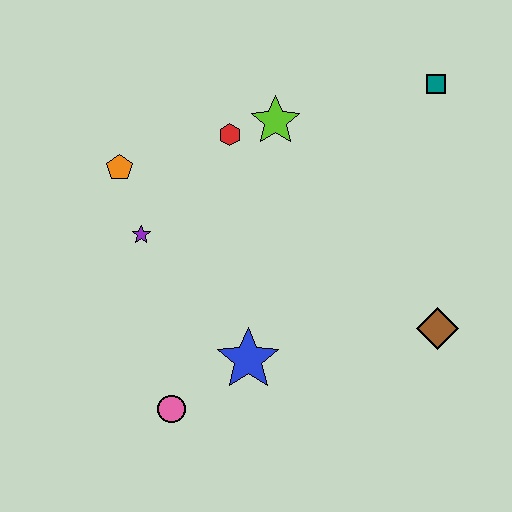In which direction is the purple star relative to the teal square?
The purple star is to the left of the teal square.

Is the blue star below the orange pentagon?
Yes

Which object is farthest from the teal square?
The pink circle is farthest from the teal square.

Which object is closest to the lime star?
The red hexagon is closest to the lime star.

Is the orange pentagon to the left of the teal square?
Yes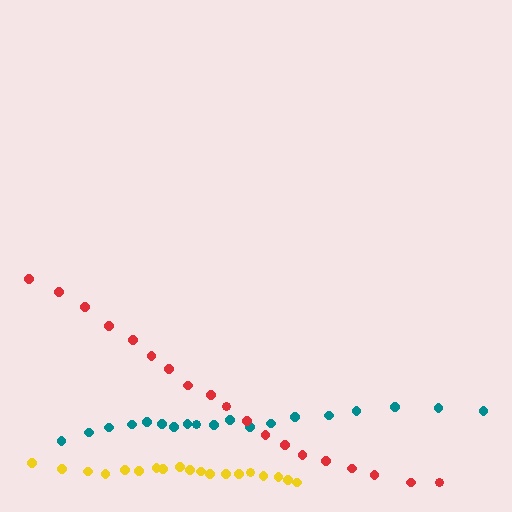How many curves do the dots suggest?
There are 3 distinct paths.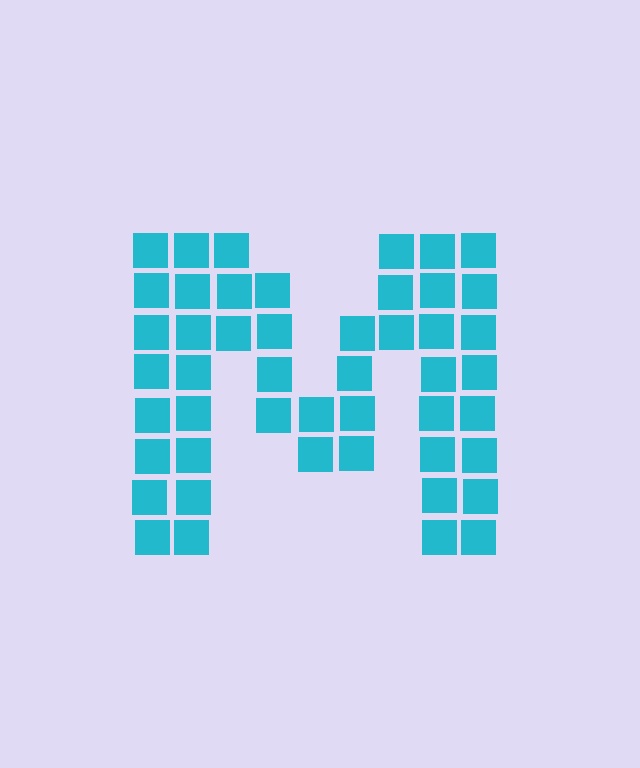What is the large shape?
The large shape is the letter M.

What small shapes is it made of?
It is made of small squares.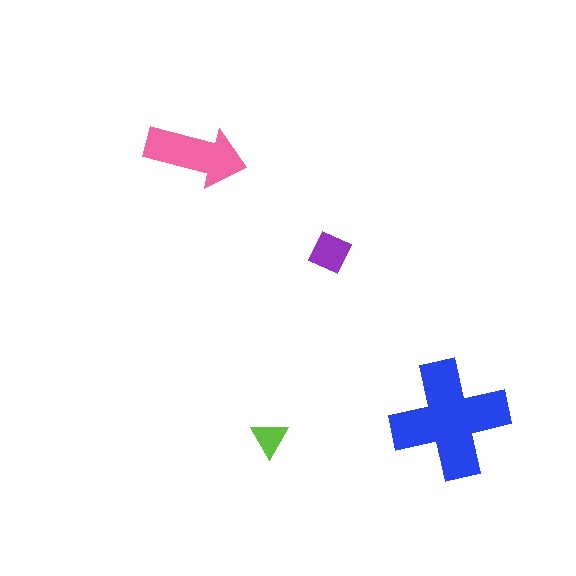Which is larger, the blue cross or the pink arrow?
The blue cross.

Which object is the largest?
The blue cross.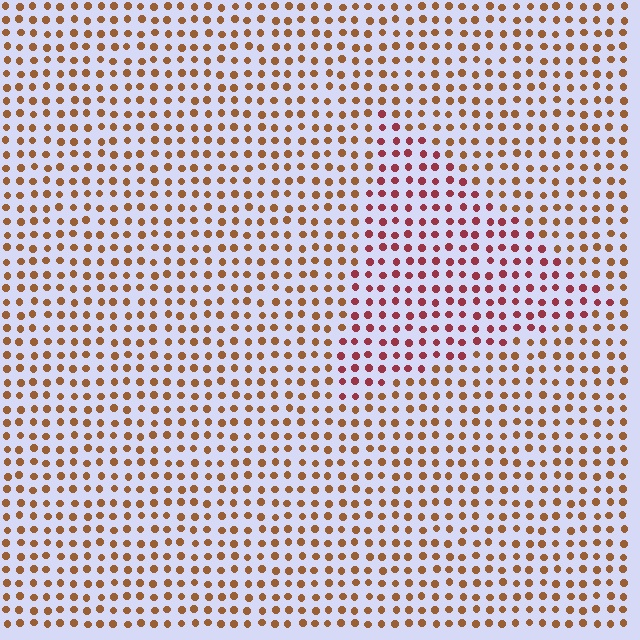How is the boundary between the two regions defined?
The boundary is defined purely by a slight shift in hue (about 36 degrees). Spacing, size, and orientation are identical on both sides.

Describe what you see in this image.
The image is filled with small brown elements in a uniform arrangement. A triangle-shaped region is visible where the elements are tinted to a slightly different hue, forming a subtle color boundary.